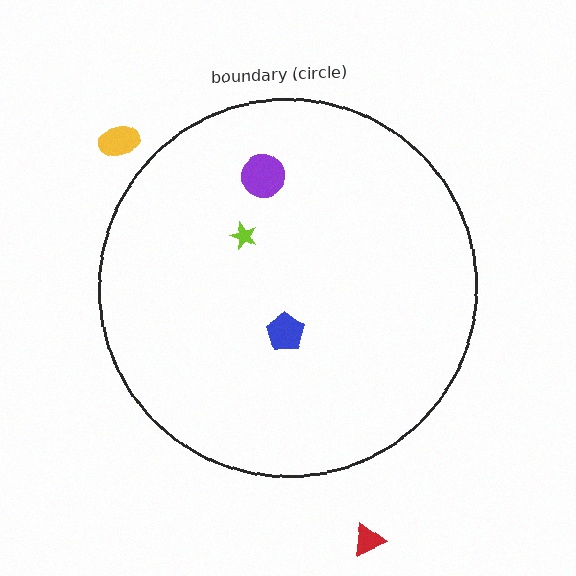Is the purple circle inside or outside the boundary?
Inside.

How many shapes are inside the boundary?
3 inside, 2 outside.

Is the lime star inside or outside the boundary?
Inside.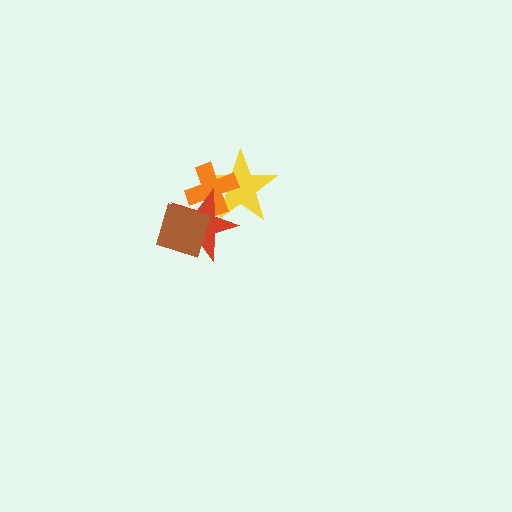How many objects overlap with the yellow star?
2 objects overlap with the yellow star.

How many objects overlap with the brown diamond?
2 objects overlap with the brown diamond.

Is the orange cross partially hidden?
Yes, it is partially covered by another shape.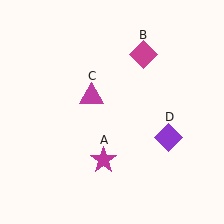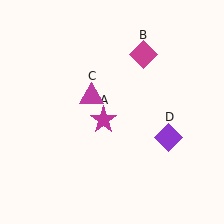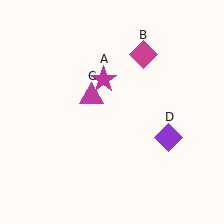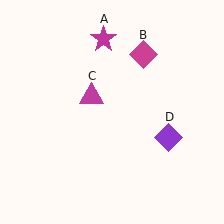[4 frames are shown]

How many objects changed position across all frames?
1 object changed position: magenta star (object A).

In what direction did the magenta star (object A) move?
The magenta star (object A) moved up.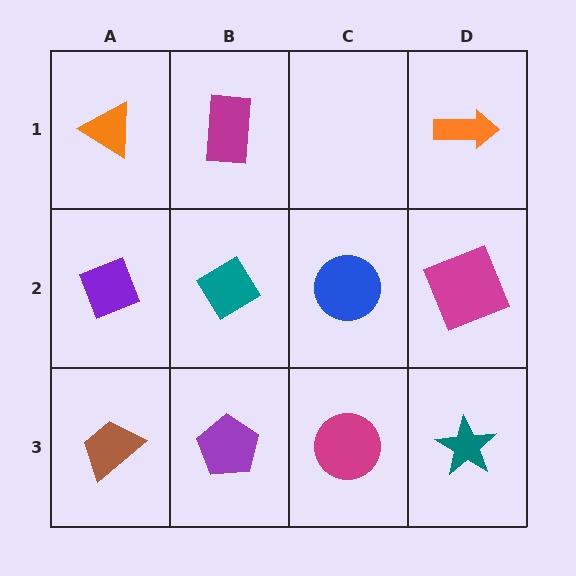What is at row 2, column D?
A magenta square.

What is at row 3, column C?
A magenta circle.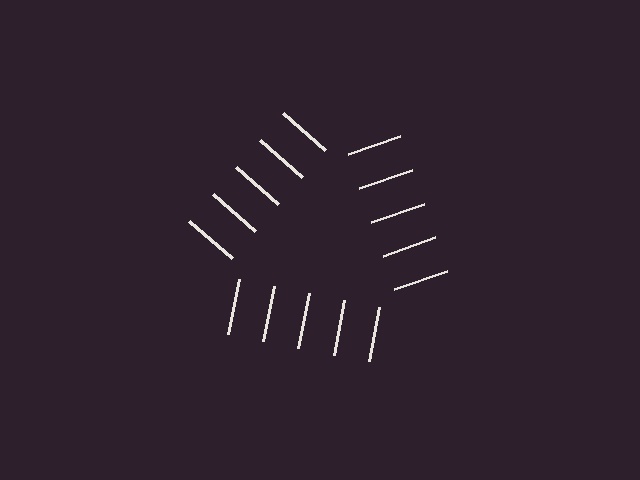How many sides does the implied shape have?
3 sides — the line-ends trace a triangle.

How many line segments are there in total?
15 — 5 along each of the 3 edges.